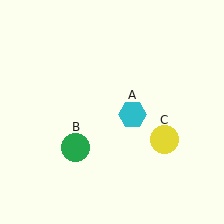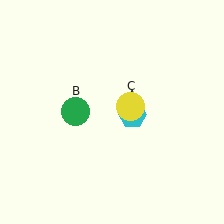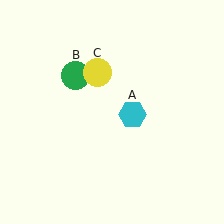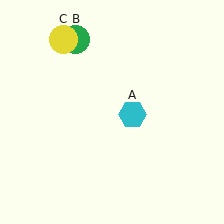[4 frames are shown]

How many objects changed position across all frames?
2 objects changed position: green circle (object B), yellow circle (object C).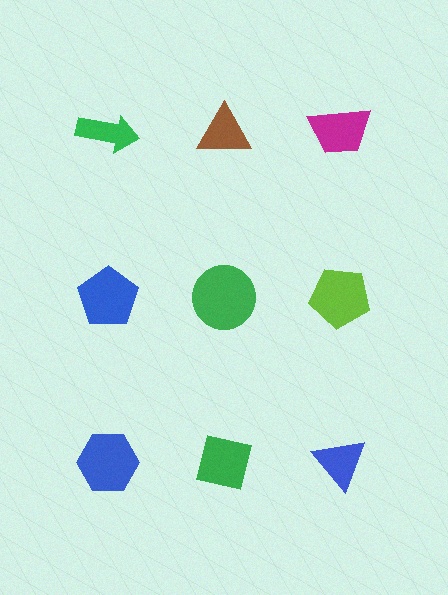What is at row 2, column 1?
A blue pentagon.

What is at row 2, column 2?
A green circle.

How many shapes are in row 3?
3 shapes.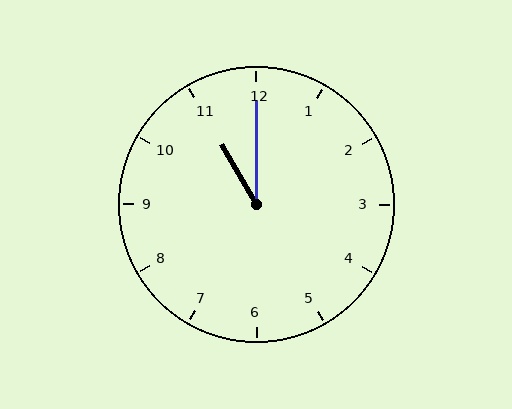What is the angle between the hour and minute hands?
Approximately 30 degrees.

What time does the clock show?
11:00.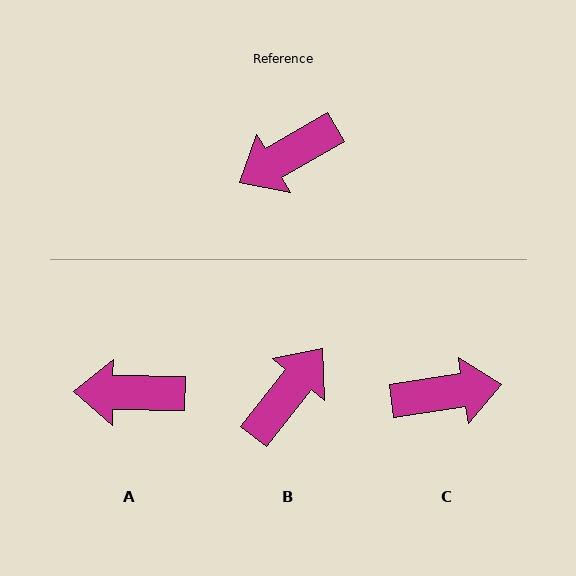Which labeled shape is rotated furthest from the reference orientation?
B, about 159 degrees away.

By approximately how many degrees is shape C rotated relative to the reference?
Approximately 158 degrees counter-clockwise.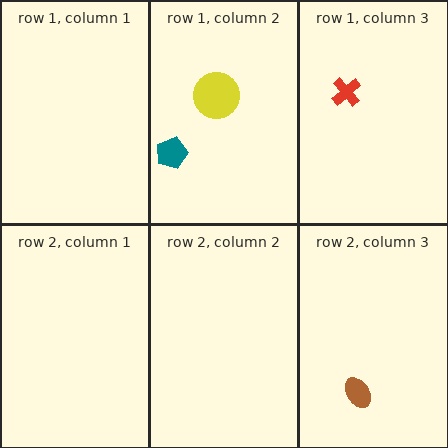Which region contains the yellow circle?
The row 1, column 2 region.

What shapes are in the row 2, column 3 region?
The brown ellipse.